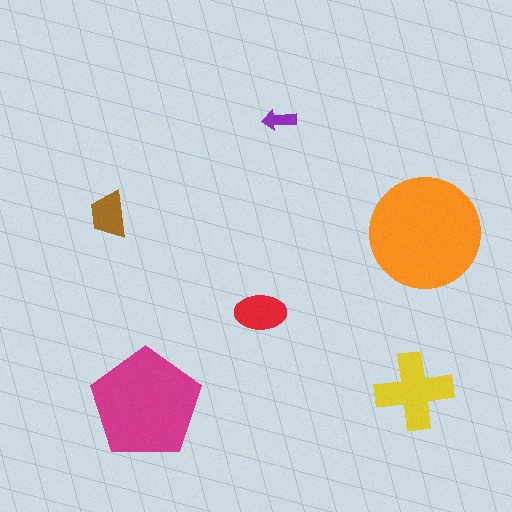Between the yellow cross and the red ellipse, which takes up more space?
The yellow cross.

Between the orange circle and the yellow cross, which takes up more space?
The orange circle.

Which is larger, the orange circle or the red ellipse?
The orange circle.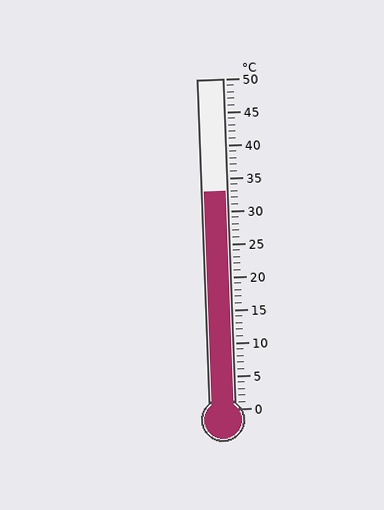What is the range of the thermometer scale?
The thermometer scale ranges from 0°C to 50°C.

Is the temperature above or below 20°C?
The temperature is above 20°C.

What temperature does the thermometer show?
The thermometer shows approximately 33°C.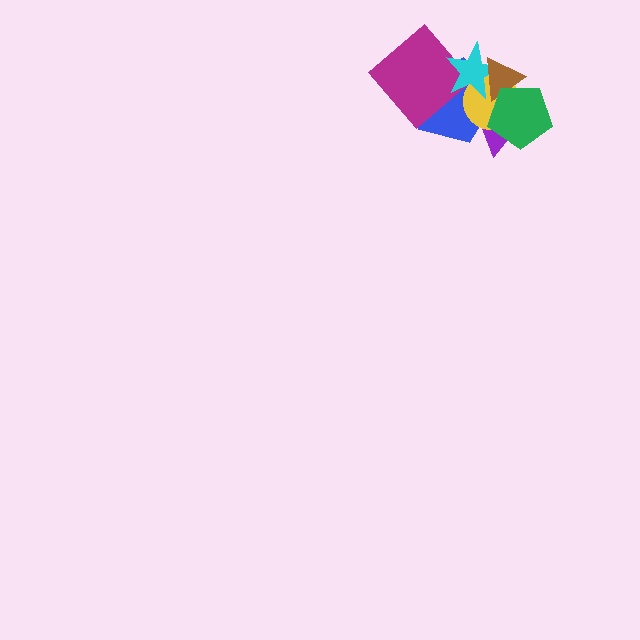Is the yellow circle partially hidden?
Yes, it is partially covered by another shape.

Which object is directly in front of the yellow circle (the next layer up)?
The cyan star is directly in front of the yellow circle.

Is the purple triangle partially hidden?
Yes, it is partially covered by another shape.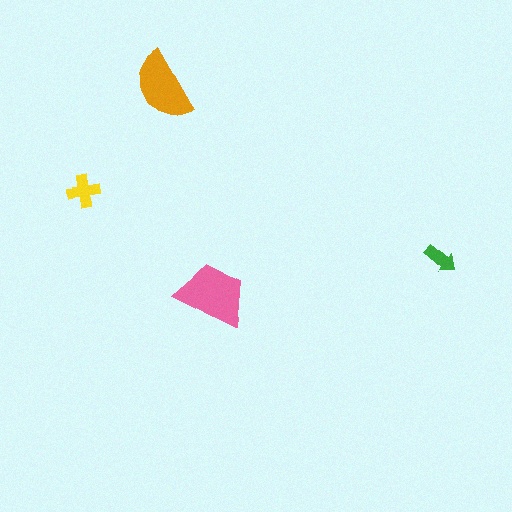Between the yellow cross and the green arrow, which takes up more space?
The yellow cross.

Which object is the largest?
The pink trapezoid.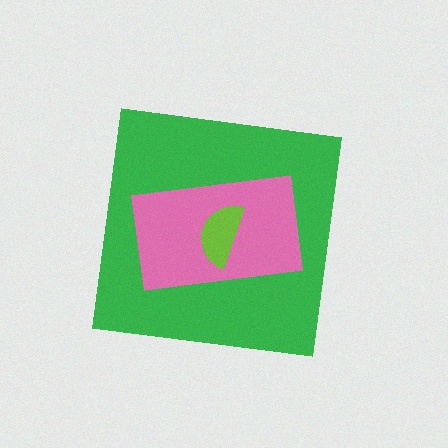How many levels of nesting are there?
3.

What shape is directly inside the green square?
The pink rectangle.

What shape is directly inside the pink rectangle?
The lime semicircle.